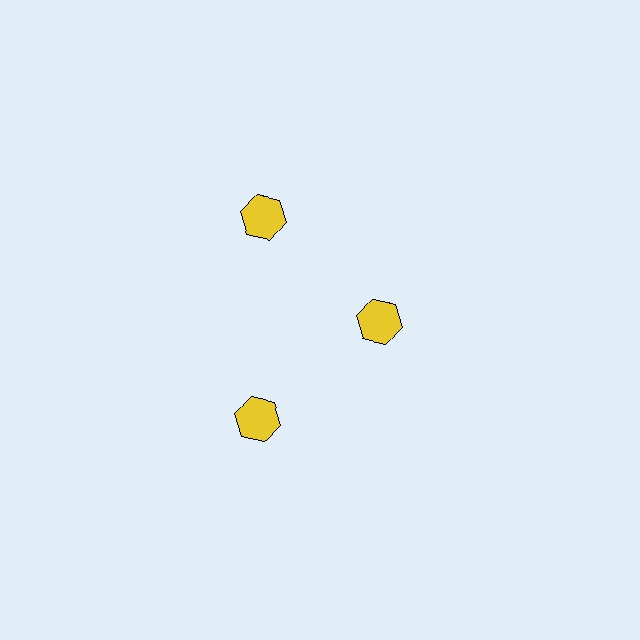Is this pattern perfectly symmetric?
No. The 3 yellow hexagons are arranged in a ring, but one element near the 3 o'clock position is pulled inward toward the center, breaking the 3-fold rotational symmetry.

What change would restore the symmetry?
The symmetry would be restored by moving it outward, back onto the ring so that all 3 hexagons sit at equal angles and equal distance from the center.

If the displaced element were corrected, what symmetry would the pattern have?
It would have 3-fold rotational symmetry — the pattern would map onto itself every 120 degrees.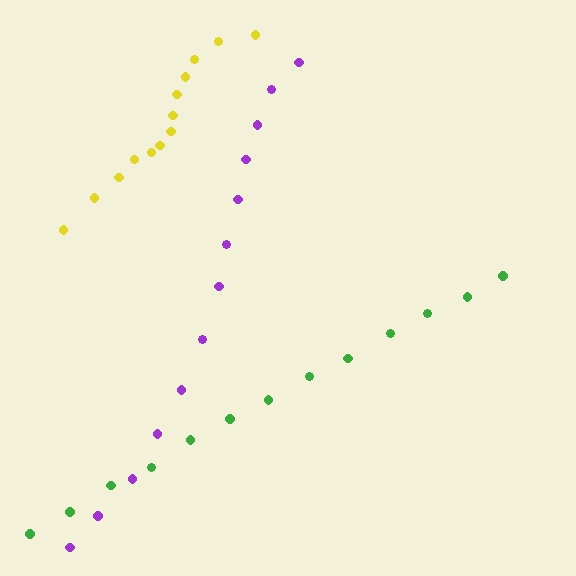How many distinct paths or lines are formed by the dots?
There are 3 distinct paths.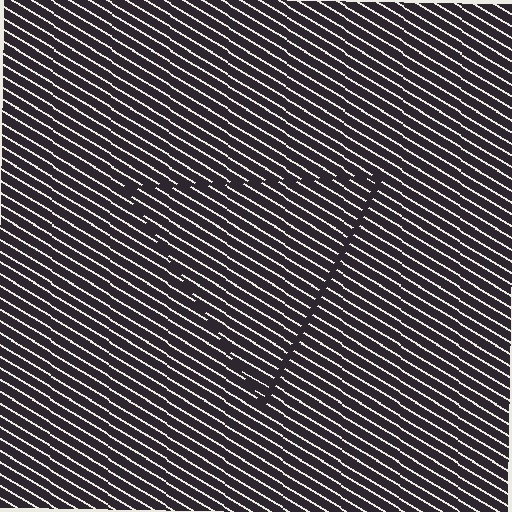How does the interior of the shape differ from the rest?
The interior of the shape contains the same grating, shifted by half a period — the contour is defined by the phase discontinuity where line-ends from the inner and outer gratings abut.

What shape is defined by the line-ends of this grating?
An illusory triangle. The interior of the shape contains the same grating, shifted by half a period — the contour is defined by the phase discontinuity where line-ends from the inner and outer gratings abut.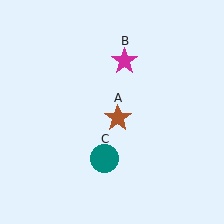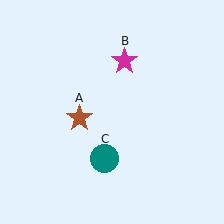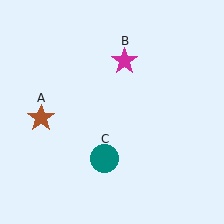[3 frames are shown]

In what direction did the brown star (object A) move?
The brown star (object A) moved left.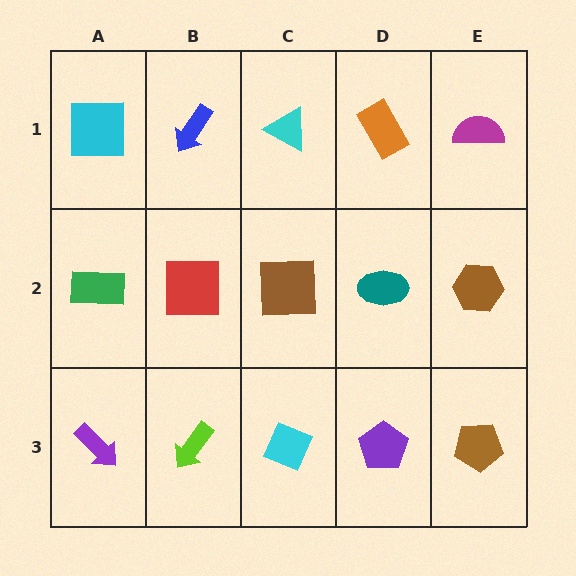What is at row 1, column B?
A blue arrow.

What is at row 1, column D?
An orange rectangle.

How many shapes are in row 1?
5 shapes.